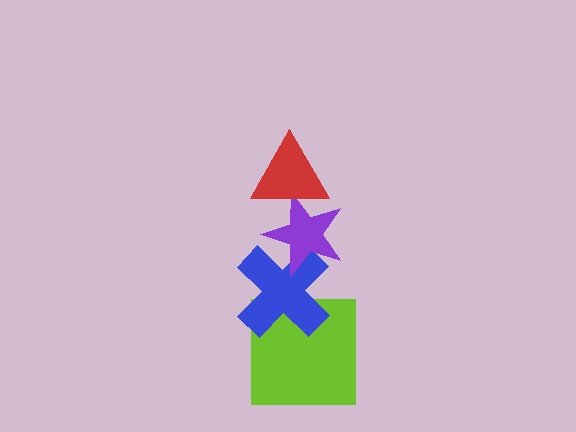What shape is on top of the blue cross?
The purple star is on top of the blue cross.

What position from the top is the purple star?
The purple star is 2nd from the top.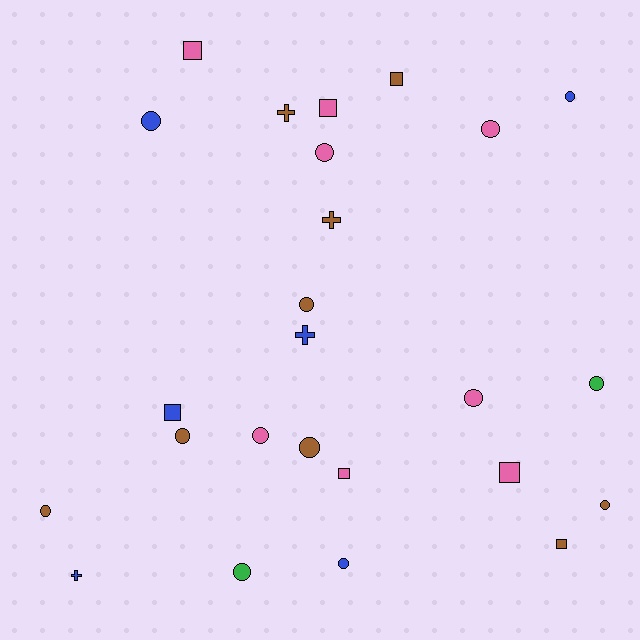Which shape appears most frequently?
Circle, with 14 objects.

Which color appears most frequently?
Brown, with 9 objects.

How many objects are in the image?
There are 25 objects.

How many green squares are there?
There are no green squares.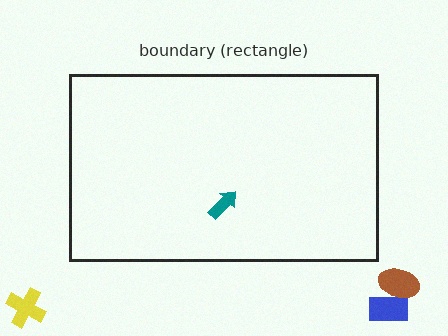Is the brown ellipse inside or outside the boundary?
Outside.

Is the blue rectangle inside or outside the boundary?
Outside.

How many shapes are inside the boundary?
1 inside, 3 outside.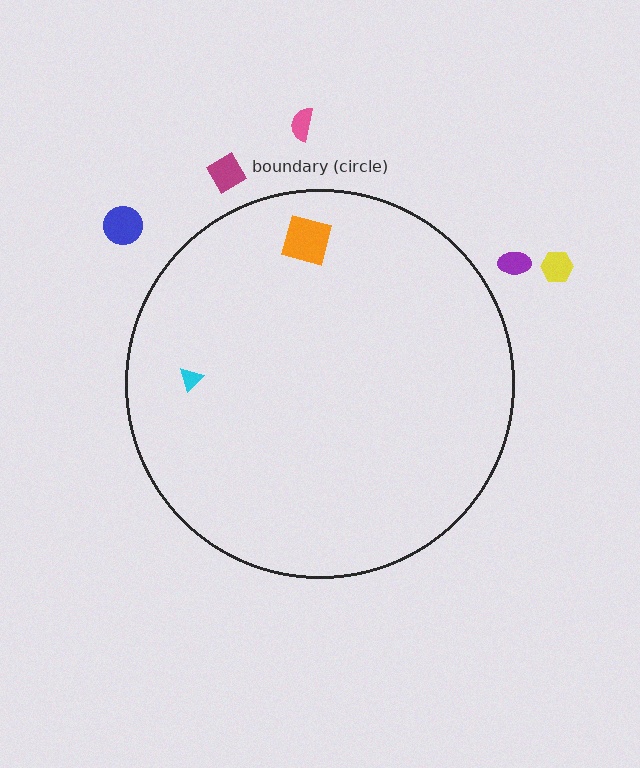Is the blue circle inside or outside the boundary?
Outside.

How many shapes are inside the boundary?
2 inside, 5 outside.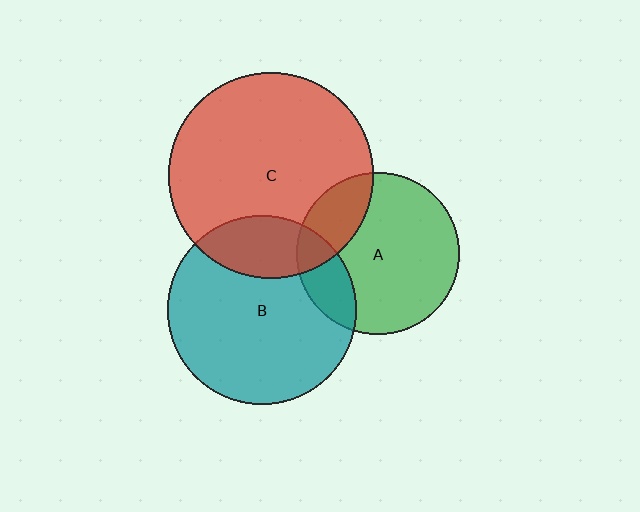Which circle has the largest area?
Circle C (red).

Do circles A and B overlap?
Yes.